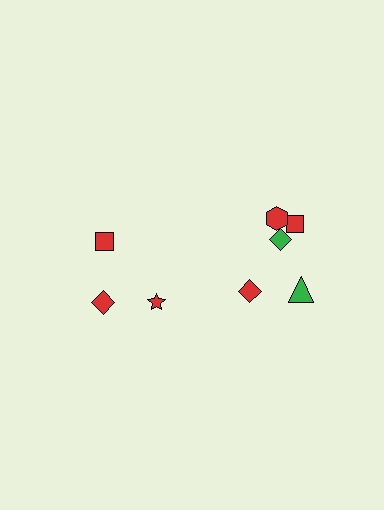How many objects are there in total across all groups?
There are 8 objects.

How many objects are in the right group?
There are 5 objects.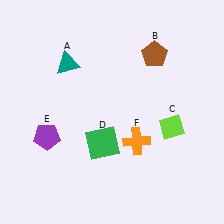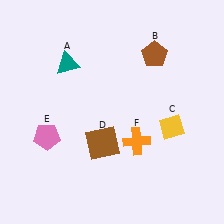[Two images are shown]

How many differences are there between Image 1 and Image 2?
There are 3 differences between the two images.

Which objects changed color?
C changed from lime to yellow. D changed from green to brown. E changed from purple to pink.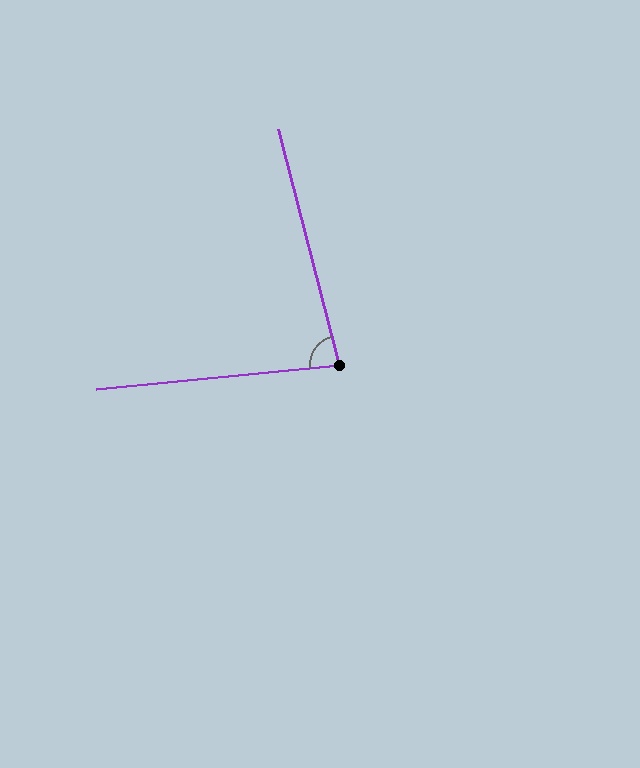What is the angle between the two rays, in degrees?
Approximately 81 degrees.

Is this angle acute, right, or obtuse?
It is acute.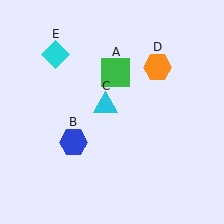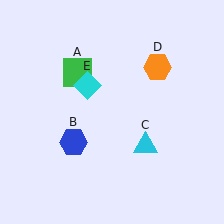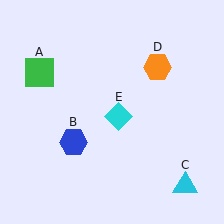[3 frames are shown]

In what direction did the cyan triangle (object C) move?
The cyan triangle (object C) moved down and to the right.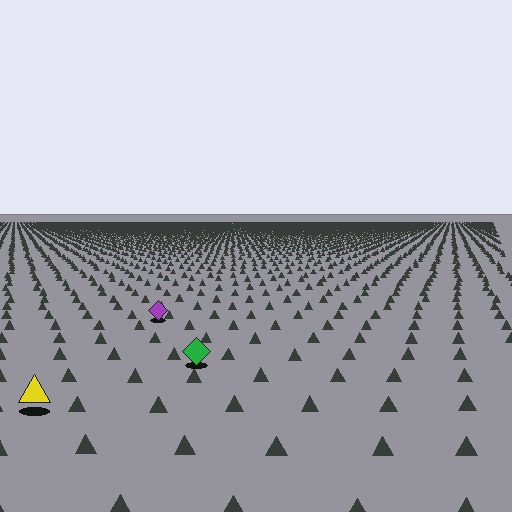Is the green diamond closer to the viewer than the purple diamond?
Yes. The green diamond is closer — you can tell from the texture gradient: the ground texture is coarser near it.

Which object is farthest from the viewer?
The purple diamond is farthest from the viewer. It appears smaller and the ground texture around it is denser.